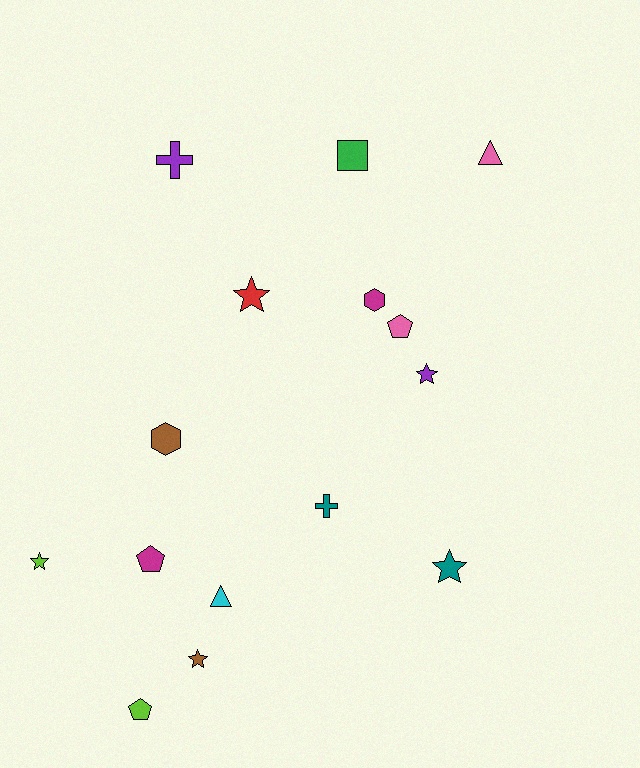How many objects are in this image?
There are 15 objects.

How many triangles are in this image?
There are 2 triangles.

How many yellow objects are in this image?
There are no yellow objects.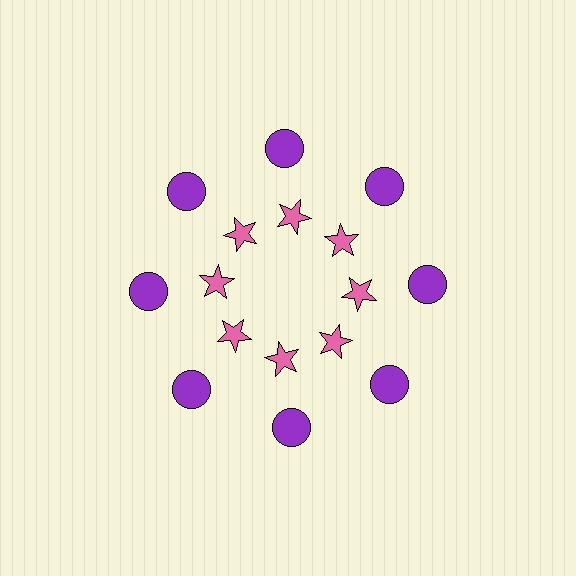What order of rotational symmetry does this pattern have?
This pattern has 8-fold rotational symmetry.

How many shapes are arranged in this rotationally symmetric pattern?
There are 16 shapes, arranged in 8 groups of 2.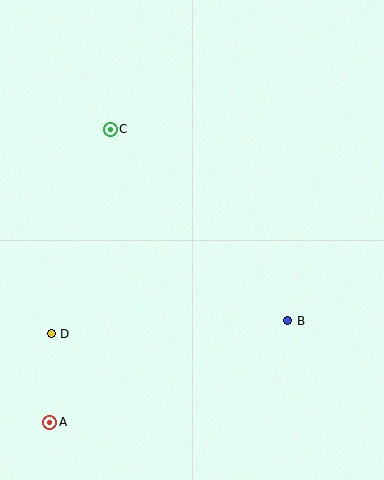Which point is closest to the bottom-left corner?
Point A is closest to the bottom-left corner.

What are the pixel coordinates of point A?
Point A is at (50, 422).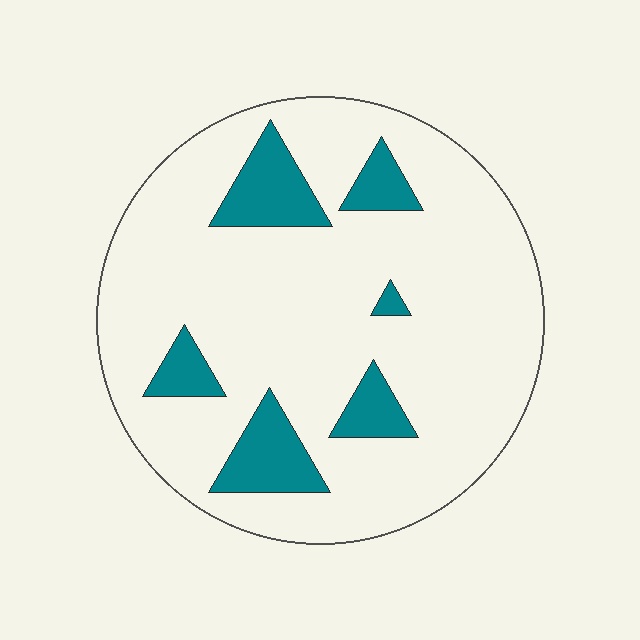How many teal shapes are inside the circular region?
6.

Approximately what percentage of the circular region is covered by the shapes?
Approximately 15%.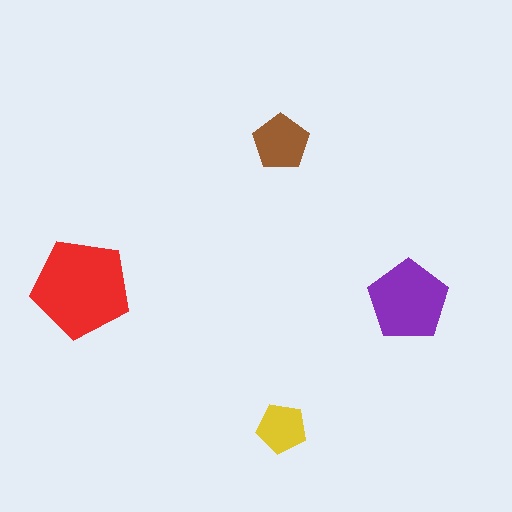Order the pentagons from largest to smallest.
the red one, the purple one, the brown one, the yellow one.